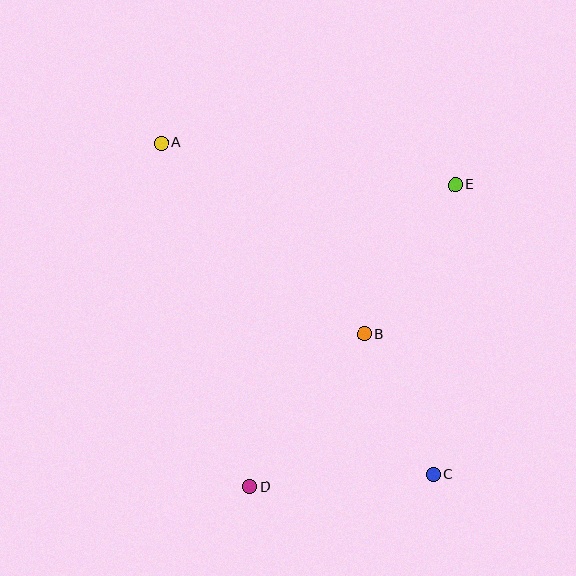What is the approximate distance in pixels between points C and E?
The distance between C and E is approximately 290 pixels.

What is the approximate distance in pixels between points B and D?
The distance between B and D is approximately 191 pixels.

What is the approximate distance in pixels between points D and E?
The distance between D and E is approximately 365 pixels.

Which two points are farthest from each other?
Points A and C are farthest from each other.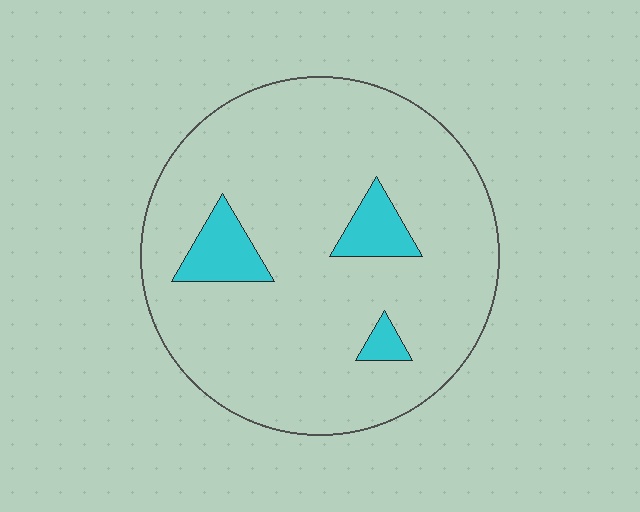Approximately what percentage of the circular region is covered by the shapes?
Approximately 10%.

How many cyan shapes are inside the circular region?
3.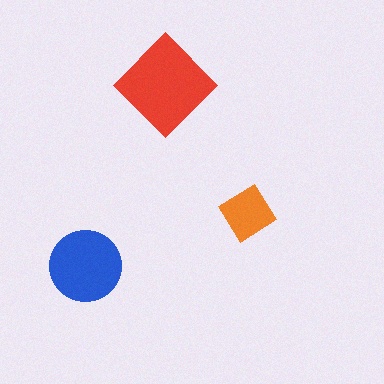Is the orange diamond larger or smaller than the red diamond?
Smaller.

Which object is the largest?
The red diamond.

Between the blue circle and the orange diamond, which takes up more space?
The blue circle.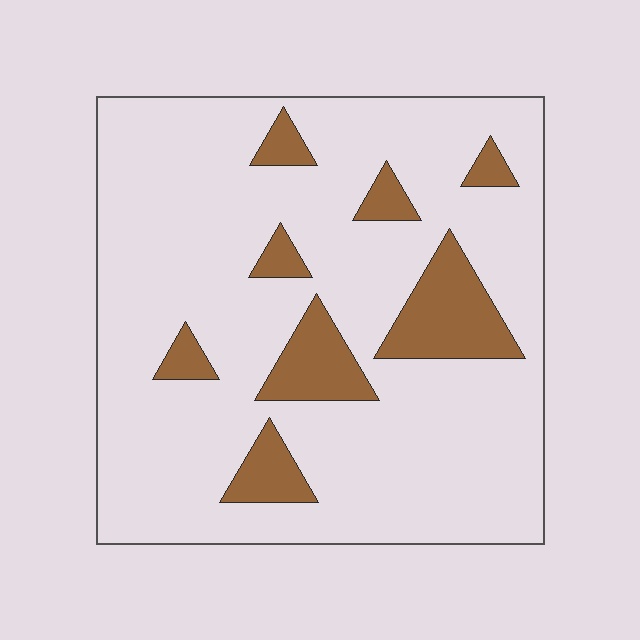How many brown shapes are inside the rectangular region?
8.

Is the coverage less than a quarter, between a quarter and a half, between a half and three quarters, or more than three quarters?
Less than a quarter.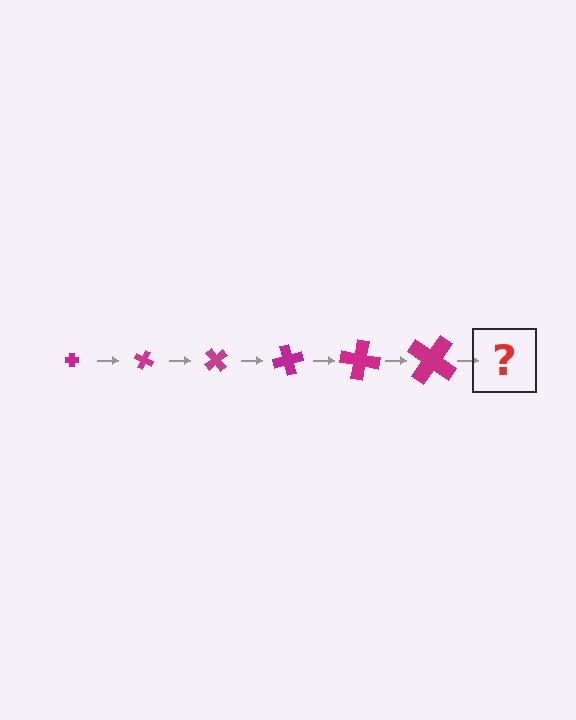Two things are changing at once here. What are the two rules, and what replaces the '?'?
The two rules are that the cross grows larger each step and it rotates 25 degrees each step. The '?' should be a cross, larger than the previous one and rotated 150 degrees from the start.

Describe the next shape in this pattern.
It should be a cross, larger than the previous one and rotated 150 degrees from the start.